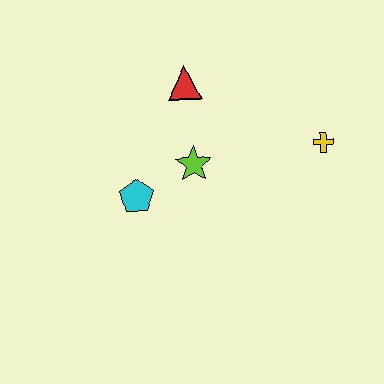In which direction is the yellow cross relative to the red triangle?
The yellow cross is to the right of the red triangle.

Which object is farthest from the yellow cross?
The cyan pentagon is farthest from the yellow cross.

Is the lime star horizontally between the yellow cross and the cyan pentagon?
Yes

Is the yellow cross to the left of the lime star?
No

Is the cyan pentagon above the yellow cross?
No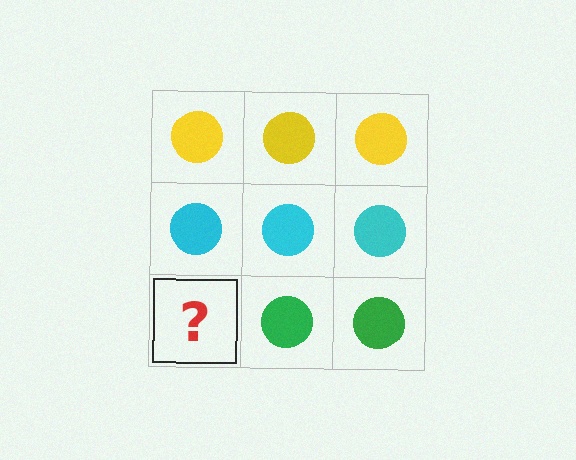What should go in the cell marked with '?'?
The missing cell should contain a green circle.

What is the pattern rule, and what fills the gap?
The rule is that each row has a consistent color. The gap should be filled with a green circle.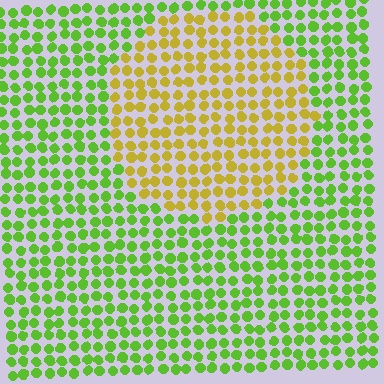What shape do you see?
I see a circle.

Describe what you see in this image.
The image is filled with small lime elements in a uniform arrangement. A circle-shaped region is visible where the elements are tinted to a slightly different hue, forming a subtle color boundary.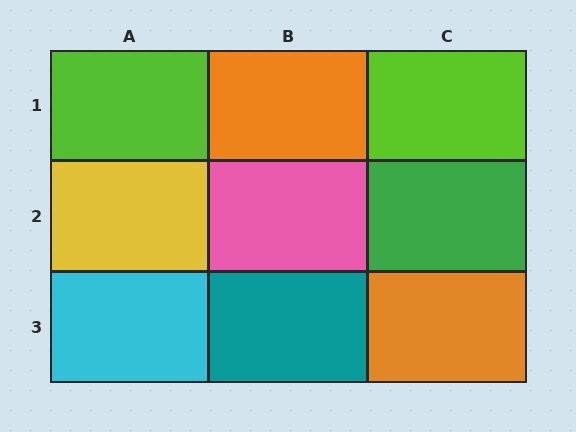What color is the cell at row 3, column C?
Orange.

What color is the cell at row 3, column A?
Cyan.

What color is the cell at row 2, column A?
Yellow.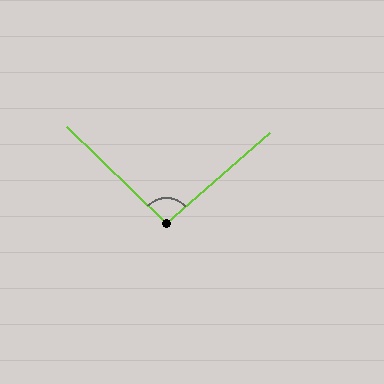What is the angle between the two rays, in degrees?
Approximately 94 degrees.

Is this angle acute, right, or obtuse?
It is approximately a right angle.